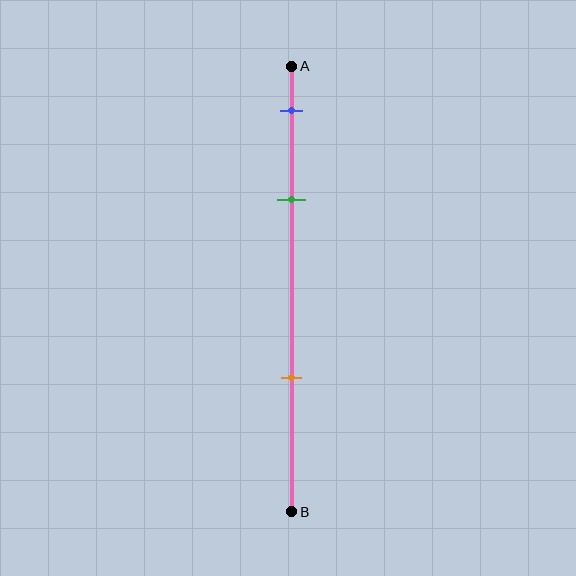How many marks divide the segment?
There are 3 marks dividing the segment.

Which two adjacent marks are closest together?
The blue and green marks are the closest adjacent pair.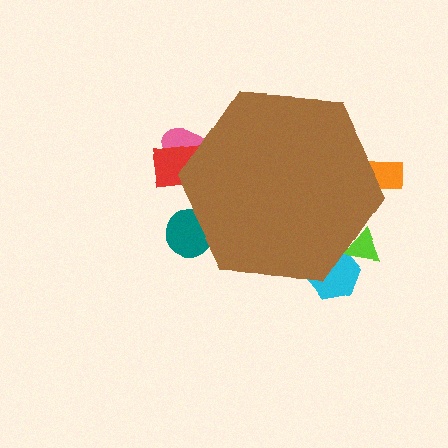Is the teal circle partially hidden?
Yes, the teal circle is partially hidden behind the brown hexagon.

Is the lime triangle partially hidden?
Yes, the lime triangle is partially hidden behind the brown hexagon.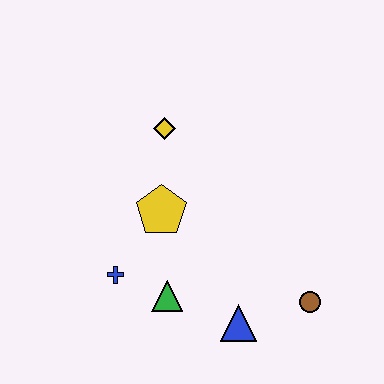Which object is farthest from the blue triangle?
The yellow diamond is farthest from the blue triangle.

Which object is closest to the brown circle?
The blue triangle is closest to the brown circle.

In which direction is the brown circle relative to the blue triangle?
The brown circle is to the right of the blue triangle.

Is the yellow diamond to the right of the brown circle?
No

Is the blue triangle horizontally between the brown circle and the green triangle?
Yes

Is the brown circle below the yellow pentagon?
Yes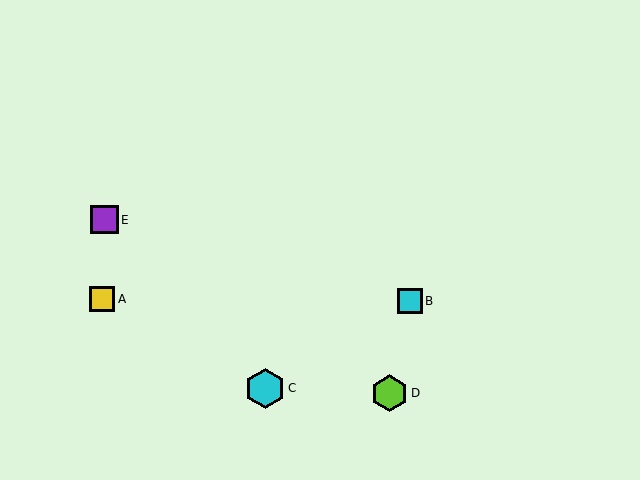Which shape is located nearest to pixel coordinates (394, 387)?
The lime hexagon (labeled D) at (389, 393) is nearest to that location.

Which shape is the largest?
The cyan hexagon (labeled C) is the largest.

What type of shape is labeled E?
Shape E is a purple square.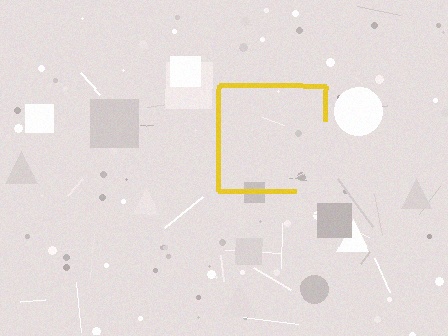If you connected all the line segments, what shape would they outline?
They would outline a square.